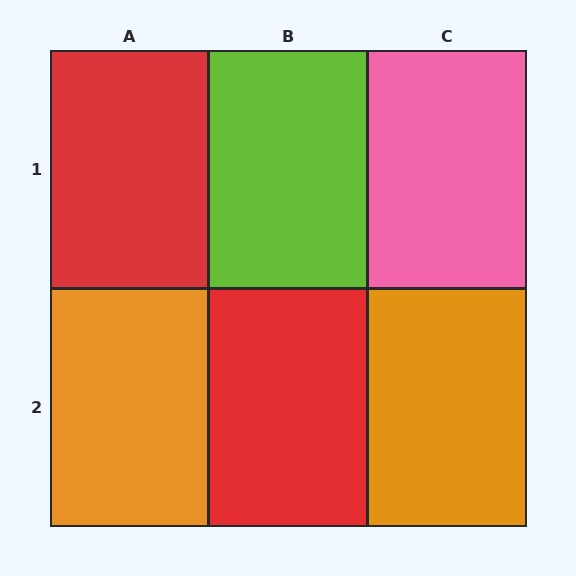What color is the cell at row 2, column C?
Orange.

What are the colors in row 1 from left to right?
Red, lime, pink.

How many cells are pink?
1 cell is pink.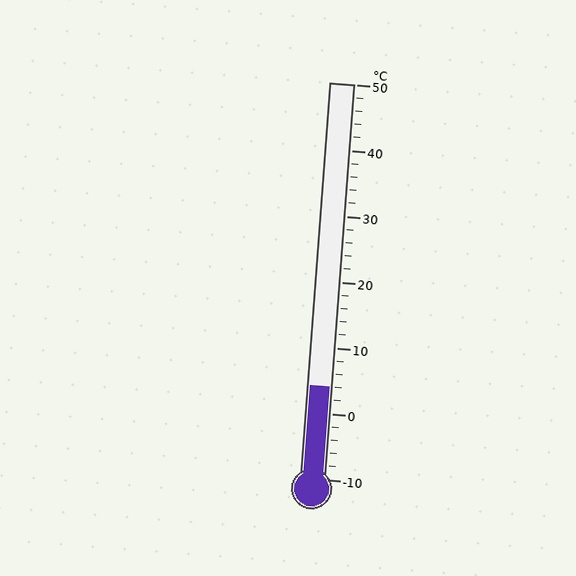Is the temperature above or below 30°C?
The temperature is below 30°C.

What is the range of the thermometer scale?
The thermometer scale ranges from -10°C to 50°C.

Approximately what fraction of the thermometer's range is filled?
The thermometer is filled to approximately 25% of its range.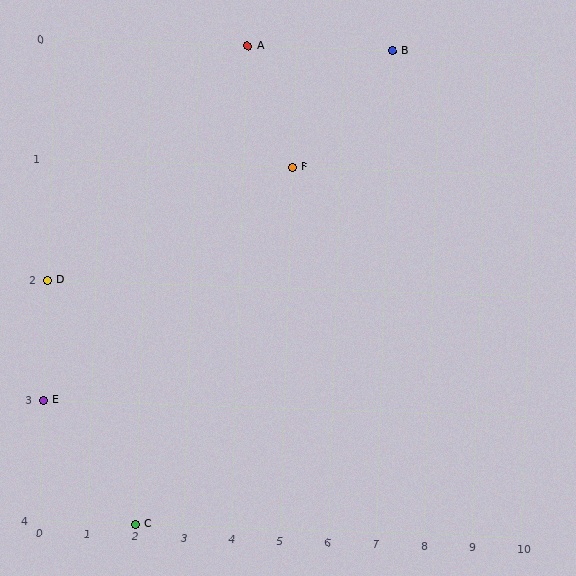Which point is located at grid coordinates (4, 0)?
Point A is at (4, 0).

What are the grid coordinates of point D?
Point D is at grid coordinates (0, 2).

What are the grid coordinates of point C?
Point C is at grid coordinates (2, 4).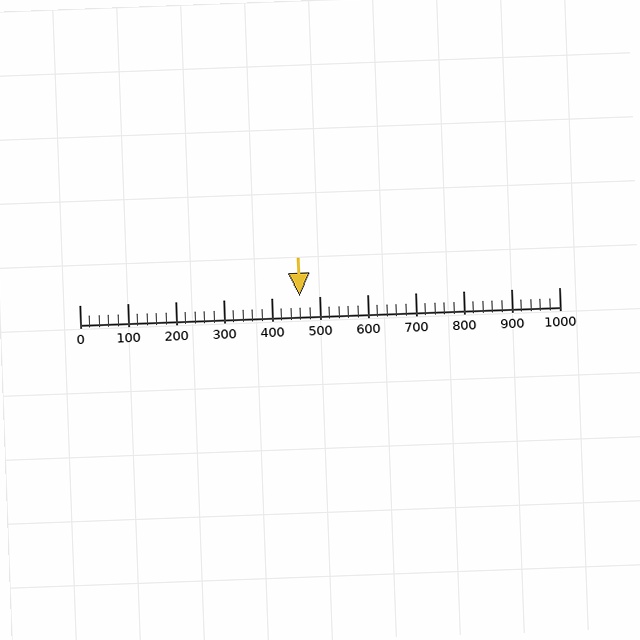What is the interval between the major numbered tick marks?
The major tick marks are spaced 100 units apart.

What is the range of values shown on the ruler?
The ruler shows values from 0 to 1000.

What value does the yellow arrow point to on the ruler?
The yellow arrow points to approximately 460.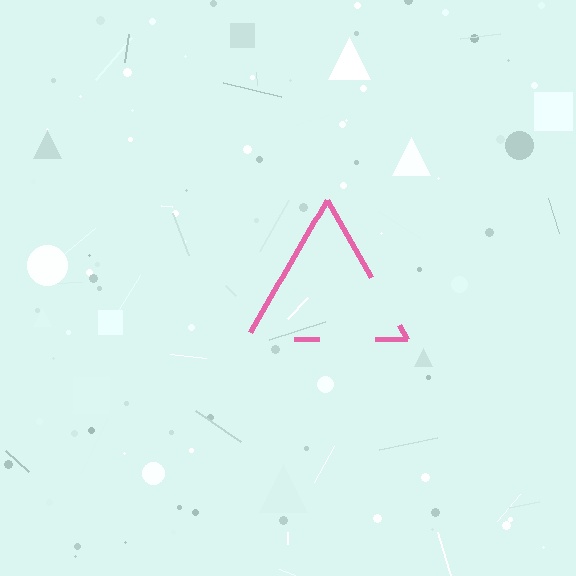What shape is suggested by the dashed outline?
The dashed outline suggests a triangle.